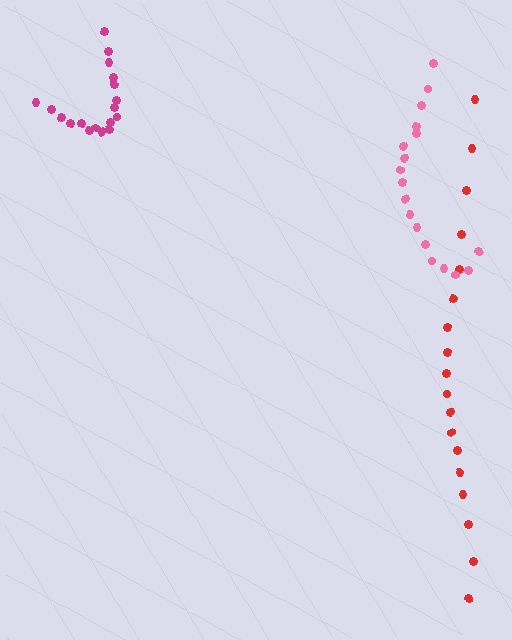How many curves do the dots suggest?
There are 3 distinct paths.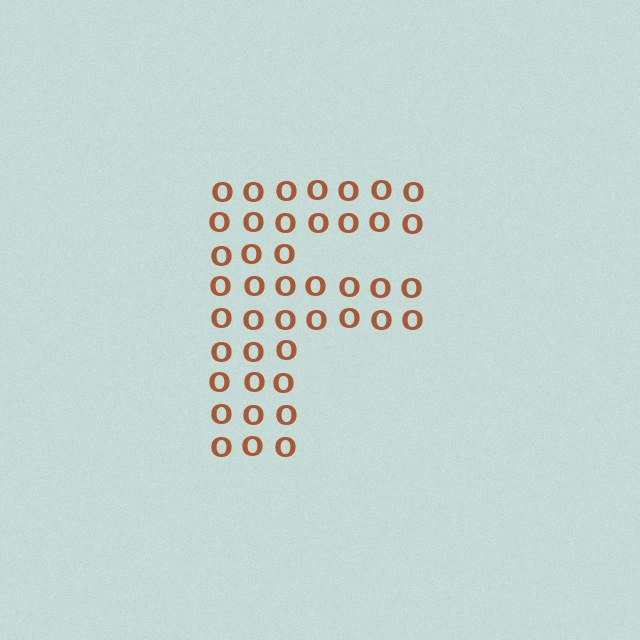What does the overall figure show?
The overall figure shows the letter F.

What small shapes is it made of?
It is made of small letter O's.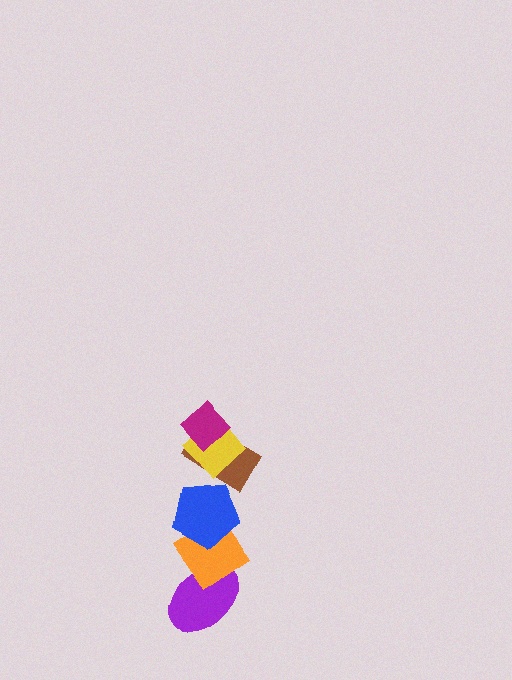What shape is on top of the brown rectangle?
The yellow diamond is on top of the brown rectangle.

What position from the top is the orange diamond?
The orange diamond is 5th from the top.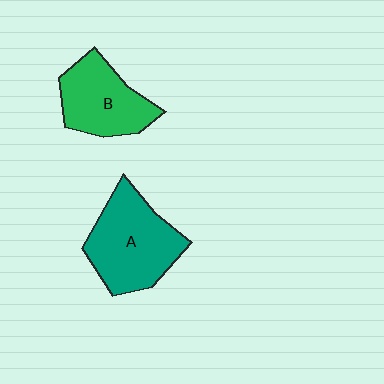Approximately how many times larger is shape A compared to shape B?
Approximately 1.3 times.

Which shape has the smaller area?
Shape B (green).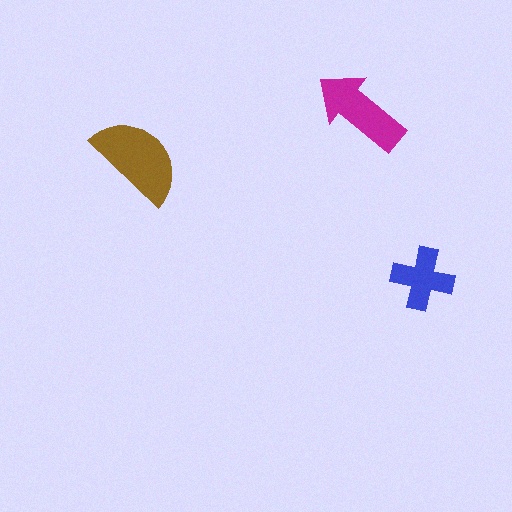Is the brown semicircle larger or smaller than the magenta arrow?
Larger.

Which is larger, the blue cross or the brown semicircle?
The brown semicircle.